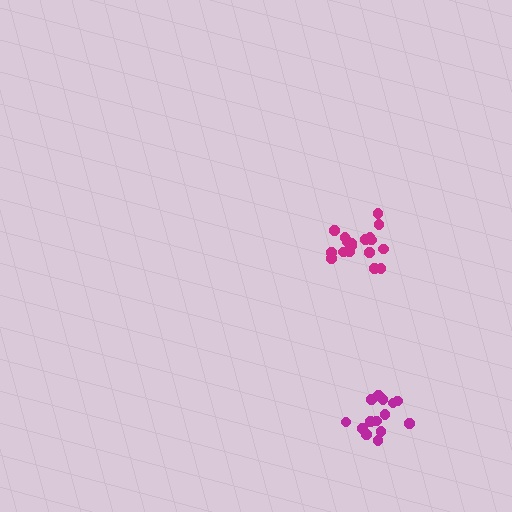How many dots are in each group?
Group 1: 14 dots, Group 2: 18 dots (32 total).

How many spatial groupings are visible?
There are 2 spatial groupings.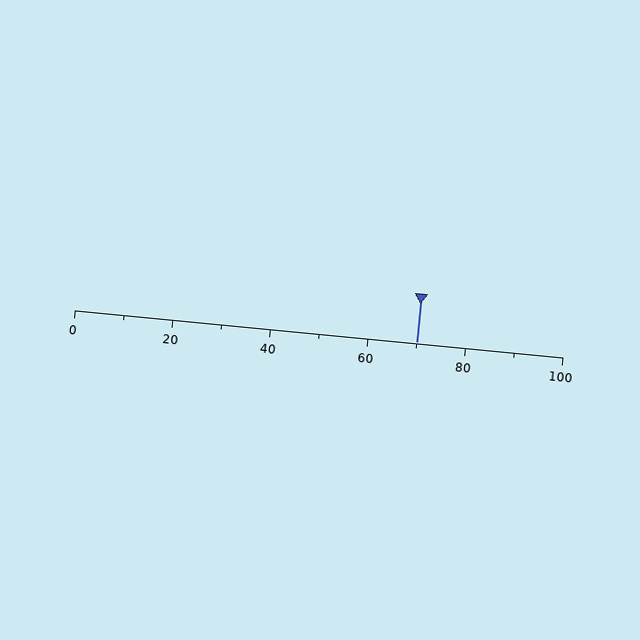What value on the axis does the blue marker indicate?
The marker indicates approximately 70.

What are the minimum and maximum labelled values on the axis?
The axis runs from 0 to 100.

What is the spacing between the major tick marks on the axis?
The major ticks are spaced 20 apart.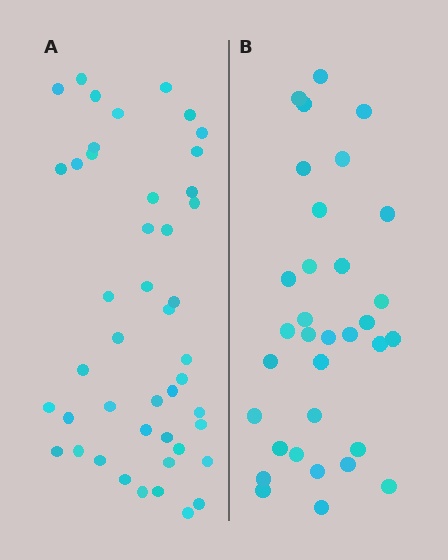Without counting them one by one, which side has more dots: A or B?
Region A (the left region) has more dots.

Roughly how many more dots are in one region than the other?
Region A has roughly 12 or so more dots than region B.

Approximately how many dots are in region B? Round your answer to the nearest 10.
About 30 dots. (The exact count is 33, which rounds to 30.)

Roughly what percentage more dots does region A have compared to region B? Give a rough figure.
About 35% more.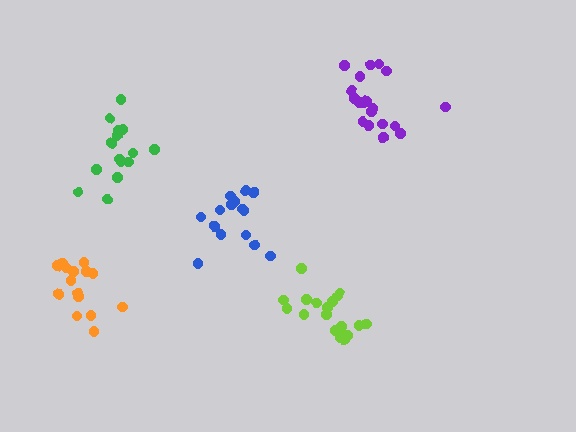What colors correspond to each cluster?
The clusters are colored: purple, lime, blue, orange, green.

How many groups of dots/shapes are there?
There are 5 groups.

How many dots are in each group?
Group 1: 19 dots, Group 2: 18 dots, Group 3: 15 dots, Group 4: 15 dots, Group 5: 15 dots (82 total).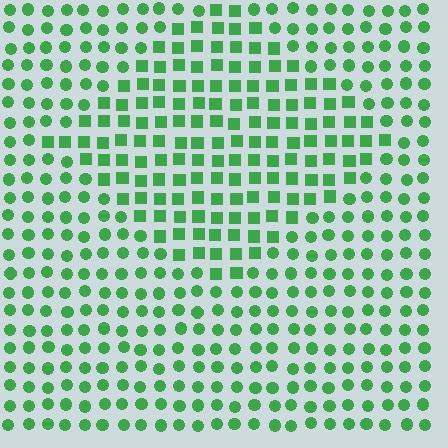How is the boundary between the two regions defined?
The boundary is defined by a change in element shape: squares inside vs. circles outside. All elements share the same color and spacing.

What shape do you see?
I see a diamond.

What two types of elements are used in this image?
The image uses squares inside the diamond region and circles outside it.